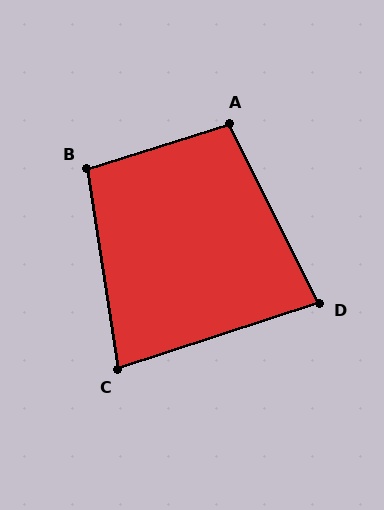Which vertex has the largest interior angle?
A, at approximately 99 degrees.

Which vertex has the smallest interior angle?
C, at approximately 81 degrees.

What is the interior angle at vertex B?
Approximately 98 degrees (obtuse).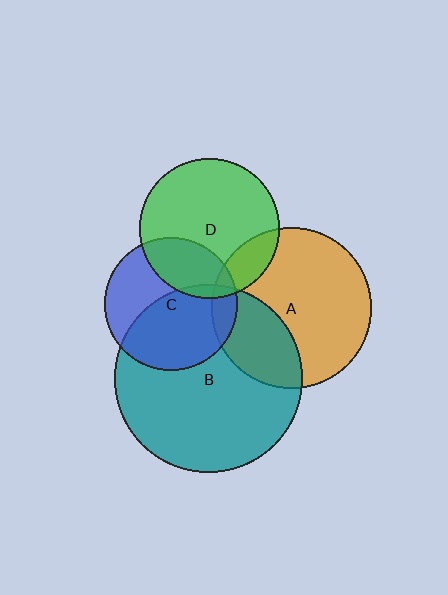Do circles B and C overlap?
Yes.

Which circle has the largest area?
Circle B (teal).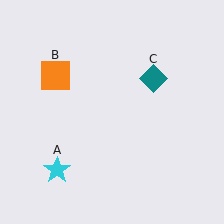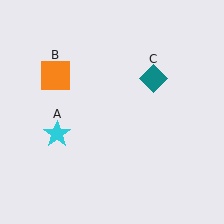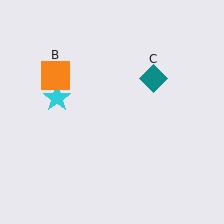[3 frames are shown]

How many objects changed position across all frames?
1 object changed position: cyan star (object A).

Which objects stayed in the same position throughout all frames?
Orange square (object B) and teal diamond (object C) remained stationary.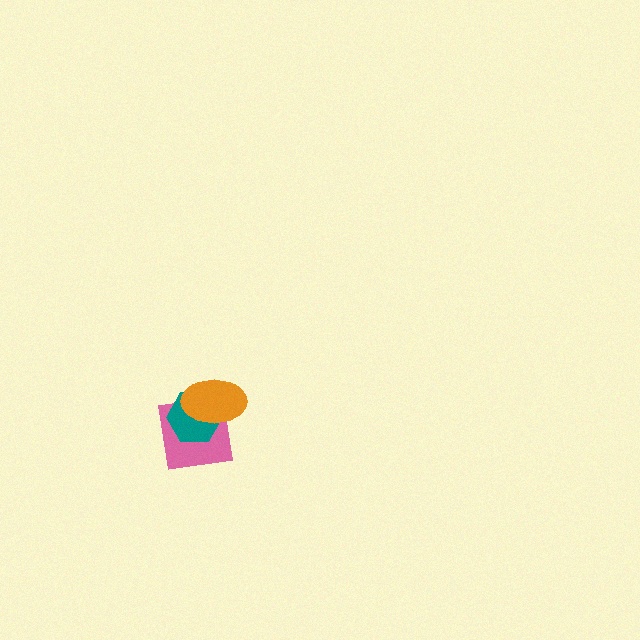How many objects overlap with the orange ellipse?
2 objects overlap with the orange ellipse.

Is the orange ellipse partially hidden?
No, no other shape covers it.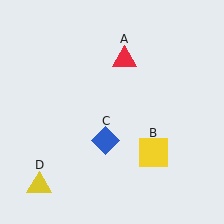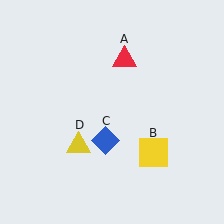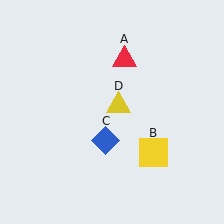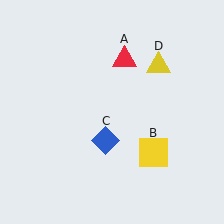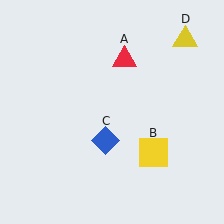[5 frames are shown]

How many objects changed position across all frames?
1 object changed position: yellow triangle (object D).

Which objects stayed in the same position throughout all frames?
Red triangle (object A) and yellow square (object B) and blue diamond (object C) remained stationary.